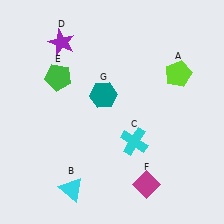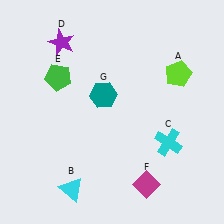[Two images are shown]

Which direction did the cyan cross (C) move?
The cyan cross (C) moved right.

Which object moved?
The cyan cross (C) moved right.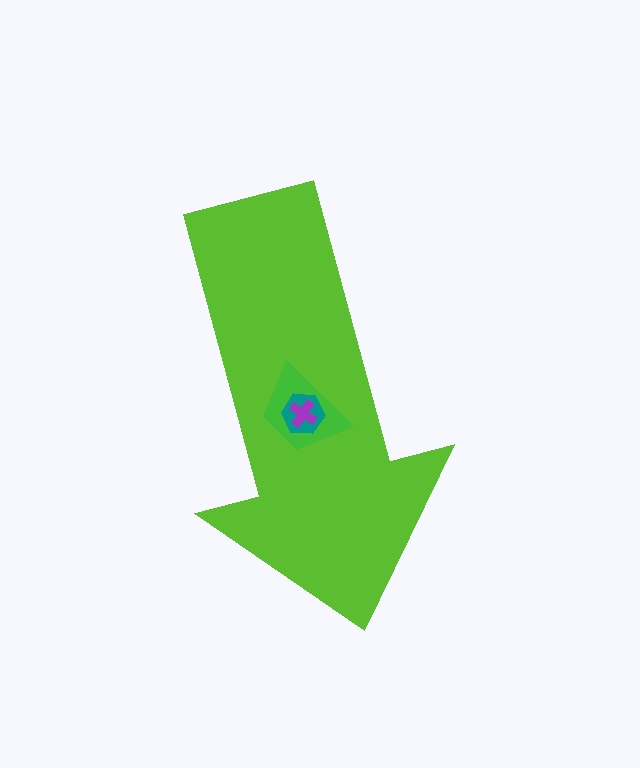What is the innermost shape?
The purple cross.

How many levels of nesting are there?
4.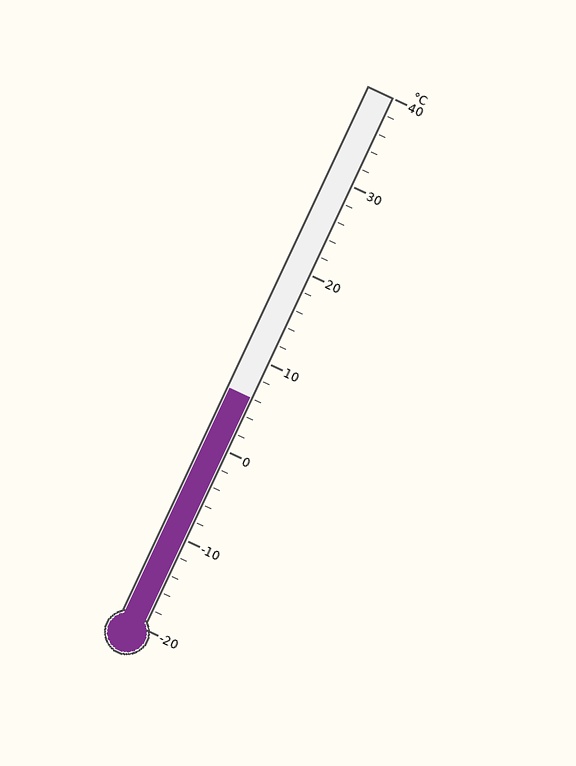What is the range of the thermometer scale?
The thermometer scale ranges from -20°C to 40°C.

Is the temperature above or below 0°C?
The temperature is above 0°C.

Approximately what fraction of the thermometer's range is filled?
The thermometer is filled to approximately 45% of its range.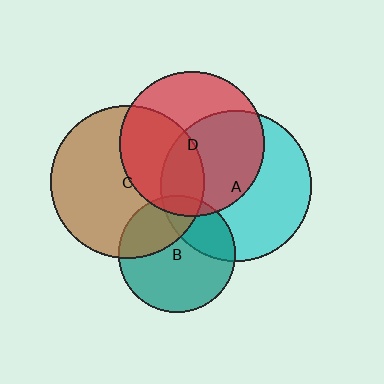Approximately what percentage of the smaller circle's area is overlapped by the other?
Approximately 10%.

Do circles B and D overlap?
Yes.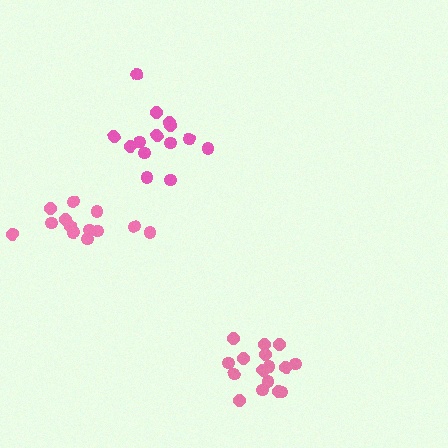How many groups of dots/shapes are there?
There are 3 groups.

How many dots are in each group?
Group 1: 16 dots, Group 2: 14 dots, Group 3: 13 dots (43 total).